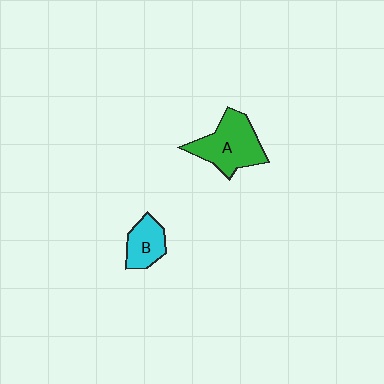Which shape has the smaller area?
Shape B (cyan).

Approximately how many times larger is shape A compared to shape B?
Approximately 1.8 times.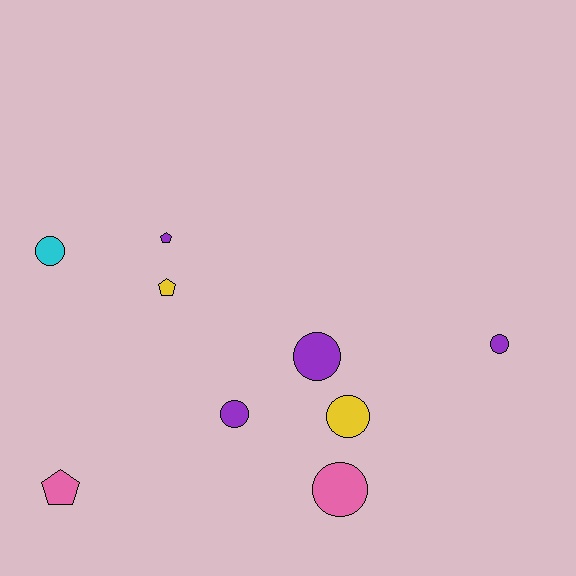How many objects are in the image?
There are 9 objects.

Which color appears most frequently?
Purple, with 4 objects.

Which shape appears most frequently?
Circle, with 6 objects.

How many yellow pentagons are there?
There is 1 yellow pentagon.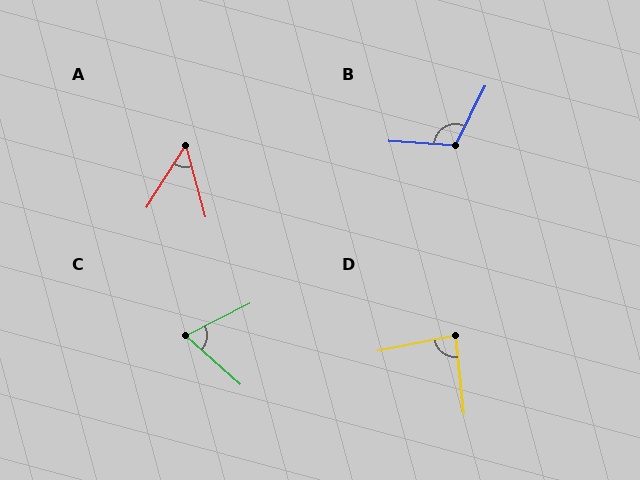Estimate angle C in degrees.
Approximately 68 degrees.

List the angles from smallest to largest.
A (47°), C (68°), D (85°), B (112°).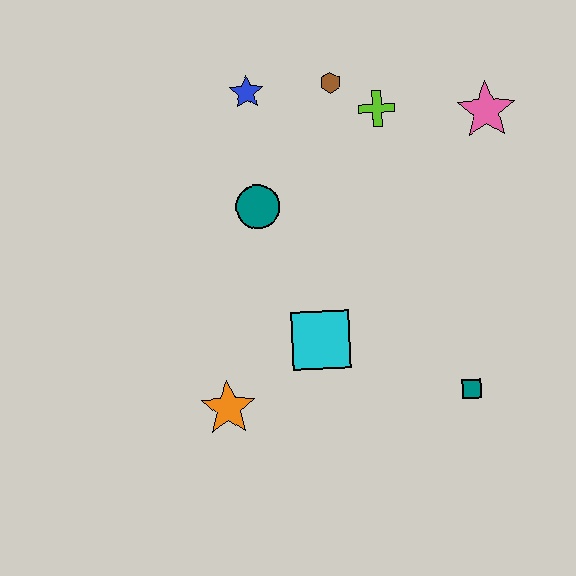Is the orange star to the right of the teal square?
No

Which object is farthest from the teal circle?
The teal square is farthest from the teal circle.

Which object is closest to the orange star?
The cyan square is closest to the orange star.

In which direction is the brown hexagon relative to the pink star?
The brown hexagon is to the left of the pink star.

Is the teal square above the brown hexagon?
No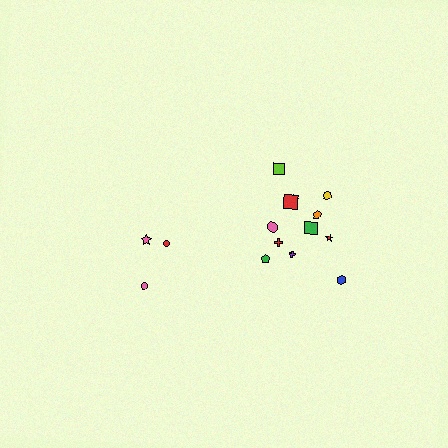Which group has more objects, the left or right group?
The right group.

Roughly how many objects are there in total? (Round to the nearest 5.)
Roughly 15 objects in total.